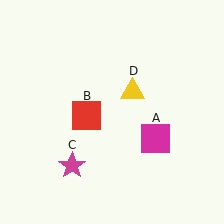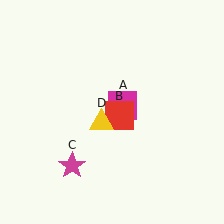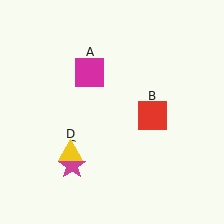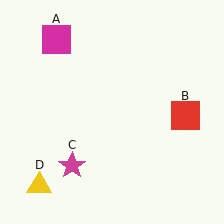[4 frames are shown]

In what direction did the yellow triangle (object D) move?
The yellow triangle (object D) moved down and to the left.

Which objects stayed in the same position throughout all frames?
Magenta star (object C) remained stationary.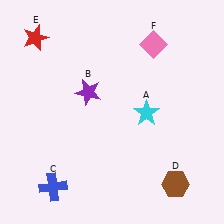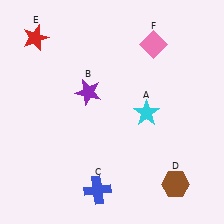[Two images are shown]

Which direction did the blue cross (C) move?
The blue cross (C) moved right.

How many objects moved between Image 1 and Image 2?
1 object moved between the two images.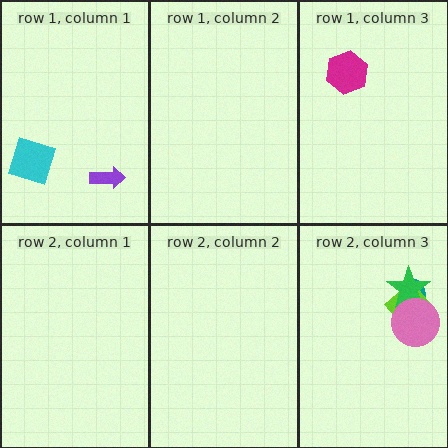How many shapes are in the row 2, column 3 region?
4.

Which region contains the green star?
The row 2, column 3 region.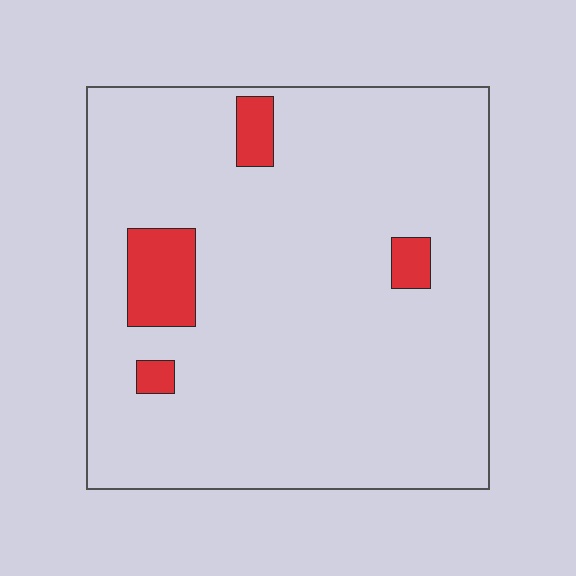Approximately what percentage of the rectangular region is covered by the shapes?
Approximately 10%.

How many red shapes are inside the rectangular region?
4.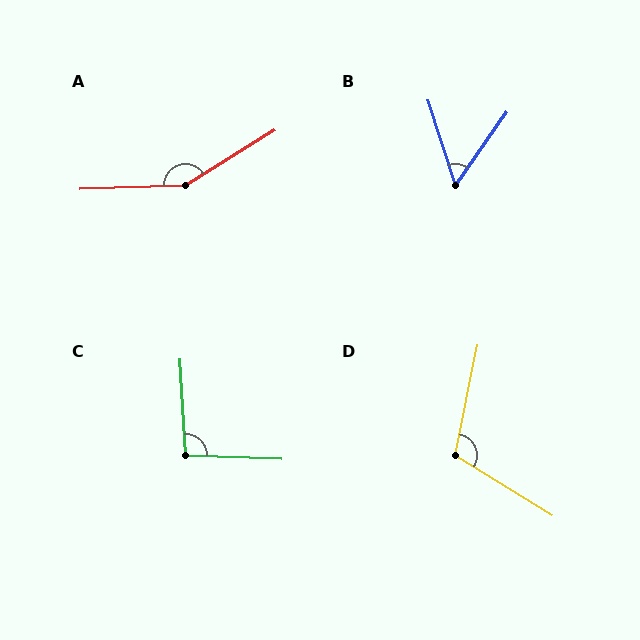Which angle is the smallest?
B, at approximately 53 degrees.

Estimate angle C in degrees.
Approximately 95 degrees.